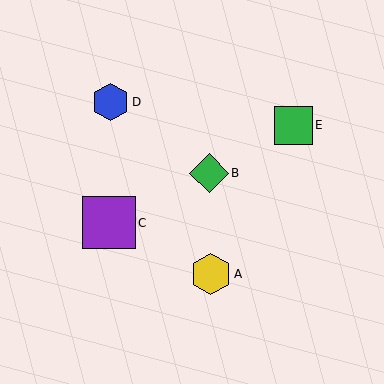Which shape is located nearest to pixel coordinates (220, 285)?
The yellow hexagon (labeled A) at (211, 274) is nearest to that location.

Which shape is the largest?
The purple square (labeled C) is the largest.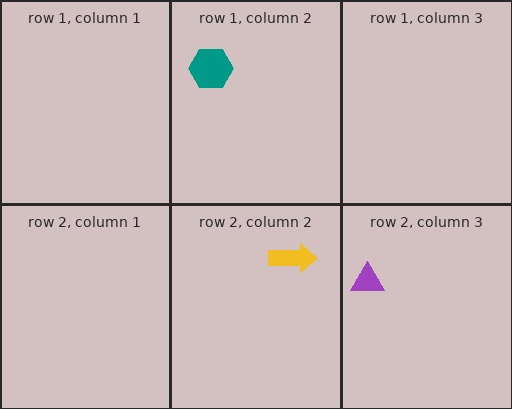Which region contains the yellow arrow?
The row 2, column 2 region.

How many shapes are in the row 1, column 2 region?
1.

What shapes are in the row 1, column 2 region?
The teal hexagon.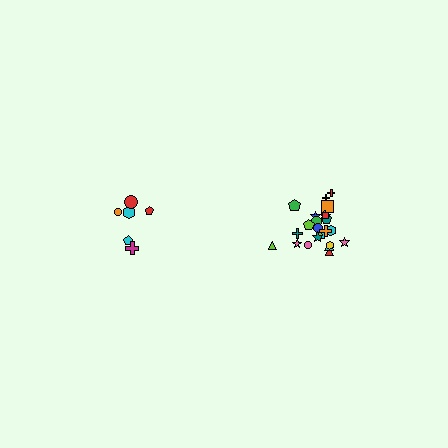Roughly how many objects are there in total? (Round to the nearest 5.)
Roughly 30 objects in total.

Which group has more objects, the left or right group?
The right group.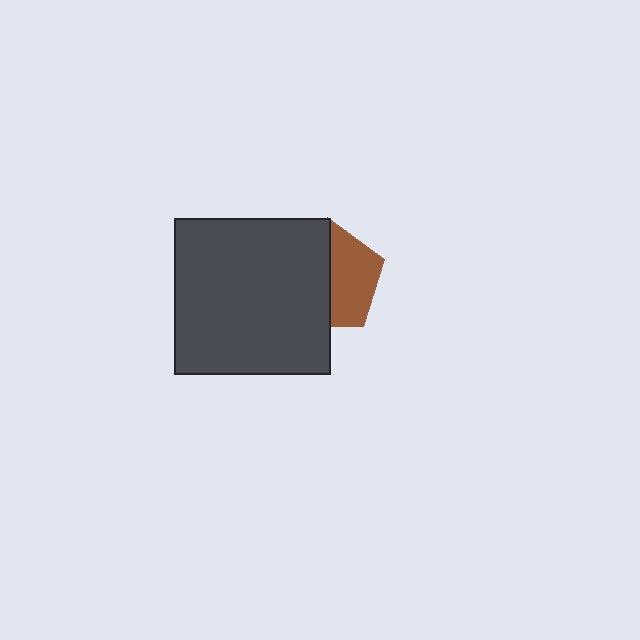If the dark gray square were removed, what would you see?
You would see the complete brown pentagon.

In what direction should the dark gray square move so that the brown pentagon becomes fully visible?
The dark gray square should move left. That is the shortest direction to clear the overlap and leave the brown pentagon fully visible.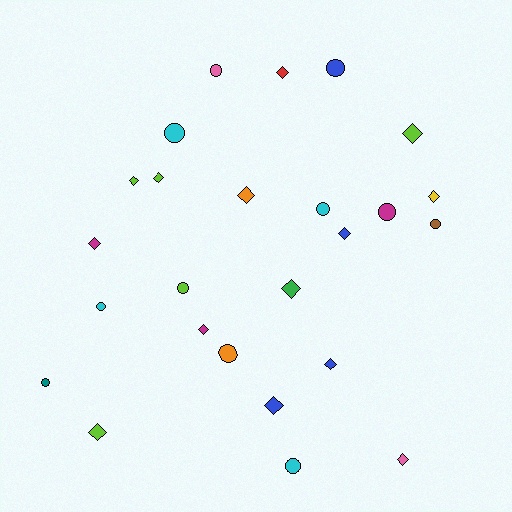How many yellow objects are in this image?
There is 1 yellow object.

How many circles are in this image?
There are 11 circles.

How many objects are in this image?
There are 25 objects.